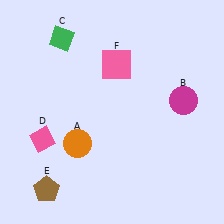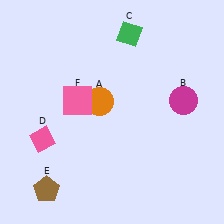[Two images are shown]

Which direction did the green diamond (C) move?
The green diamond (C) moved right.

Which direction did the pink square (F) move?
The pink square (F) moved left.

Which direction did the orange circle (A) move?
The orange circle (A) moved up.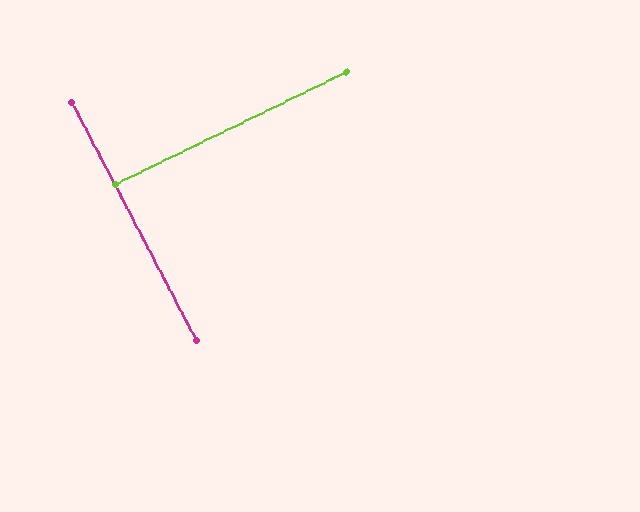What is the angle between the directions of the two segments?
Approximately 88 degrees.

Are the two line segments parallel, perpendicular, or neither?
Perpendicular — they meet at approximately 88°.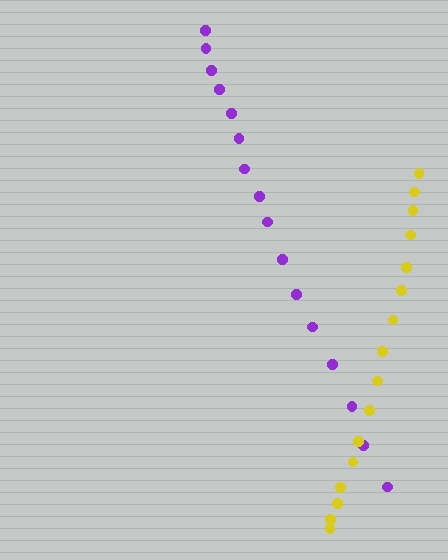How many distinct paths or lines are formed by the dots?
There are 2 distinct paths.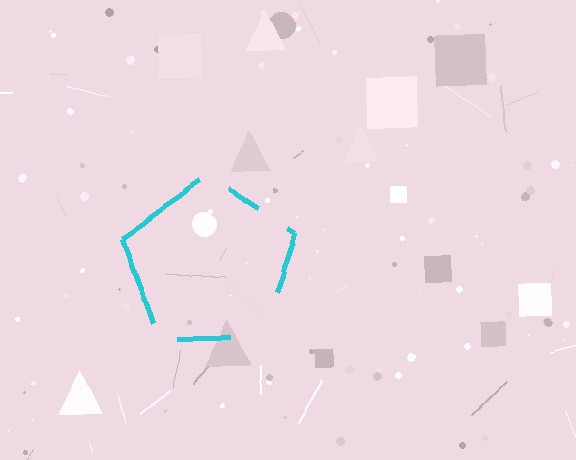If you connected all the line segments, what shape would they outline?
They would outline a pentagon.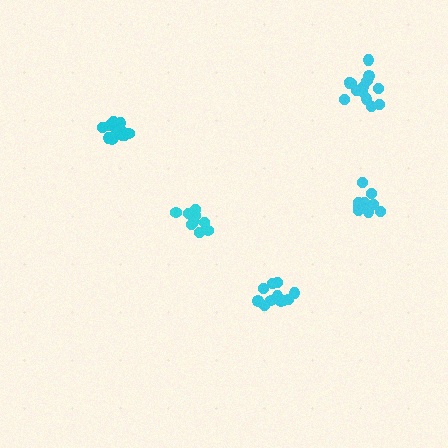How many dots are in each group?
Group 1: 10 dots, Group 2: 14 dots, Group 3: 11 dots, Group 4: 15 dots, Group 5: 9 dots (59 total).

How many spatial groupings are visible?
There are 5 spatial groupings.